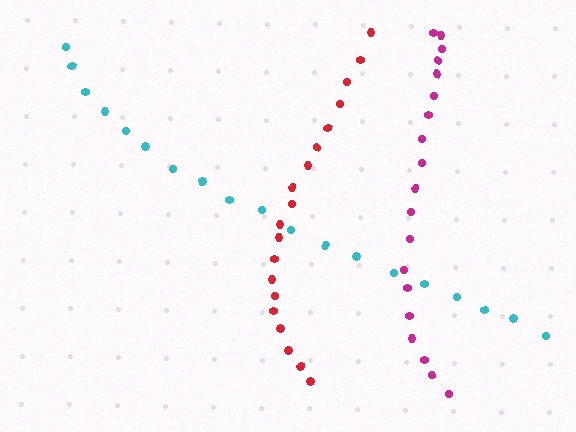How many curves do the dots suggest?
There are 3 distinct paths.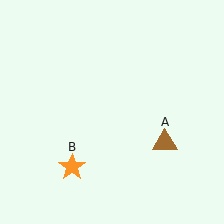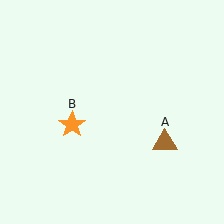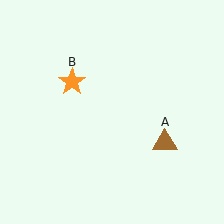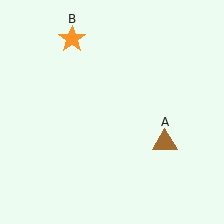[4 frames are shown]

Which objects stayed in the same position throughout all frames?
Brown triangle (object A) remained stationary.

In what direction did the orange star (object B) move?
The orange star (object B) moved up.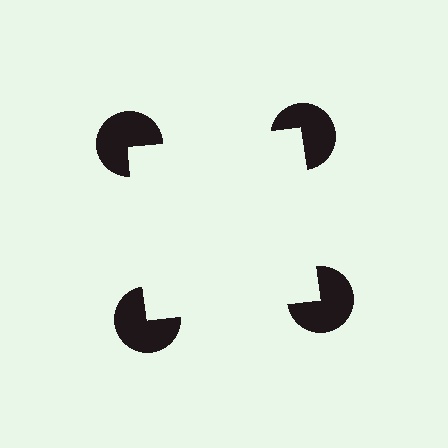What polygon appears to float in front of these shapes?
An illusory square — its edges are inferred from the aligned wedge cuts in the pac-man discs, not physically drawn.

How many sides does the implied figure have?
4 sides.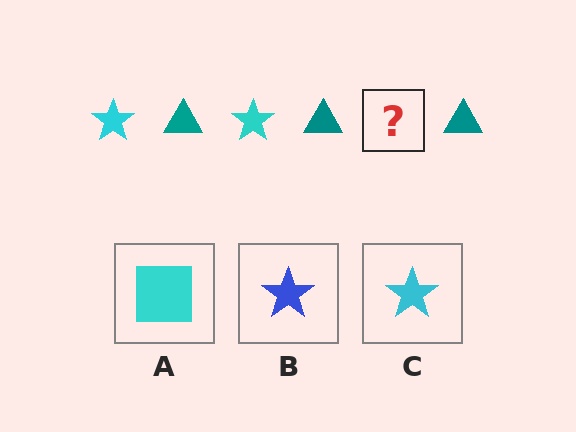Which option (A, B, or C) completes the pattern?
C.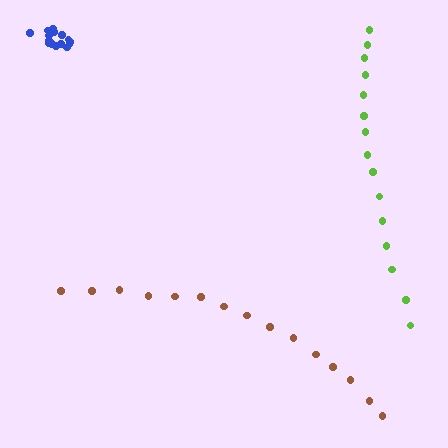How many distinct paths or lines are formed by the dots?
There are 3 distinct paths.